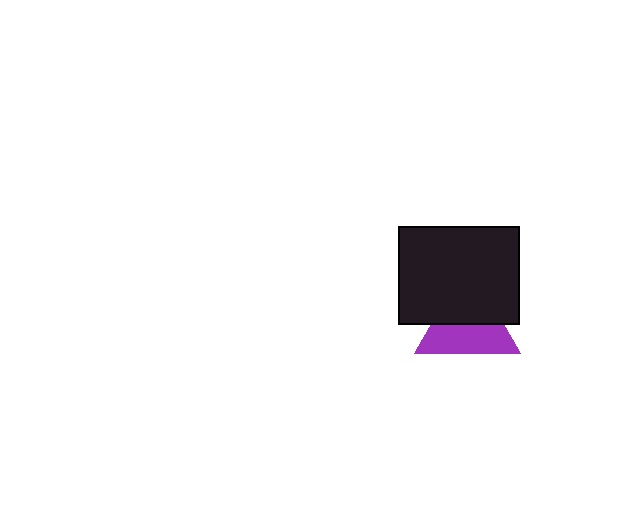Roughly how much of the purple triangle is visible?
About half of it is visible (roughly 51%).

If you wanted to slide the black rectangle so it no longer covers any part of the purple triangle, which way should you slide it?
Slide it up — that is the most direct way to separate the two shapes.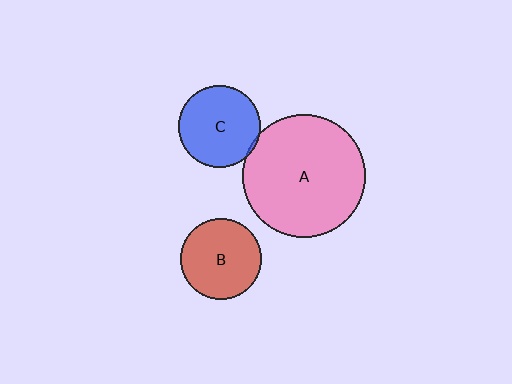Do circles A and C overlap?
Yes.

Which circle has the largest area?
Circle A (pink).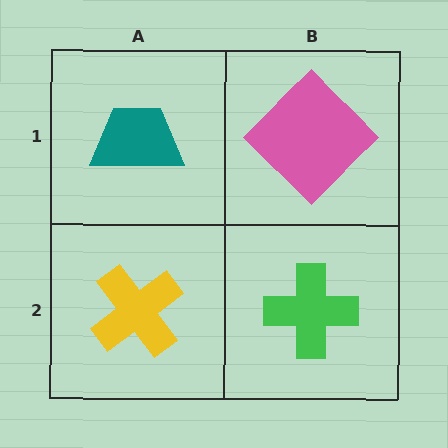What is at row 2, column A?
A yellow cross.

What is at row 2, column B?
A green cross.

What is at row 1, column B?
A pink diamond.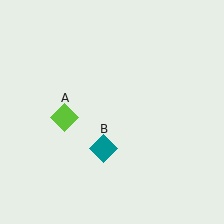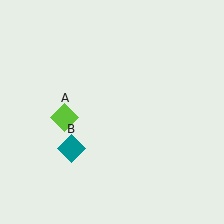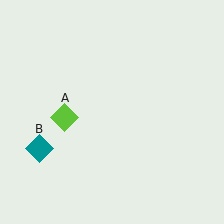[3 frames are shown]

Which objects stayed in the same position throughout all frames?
Lime diamond (object A) remained stationary.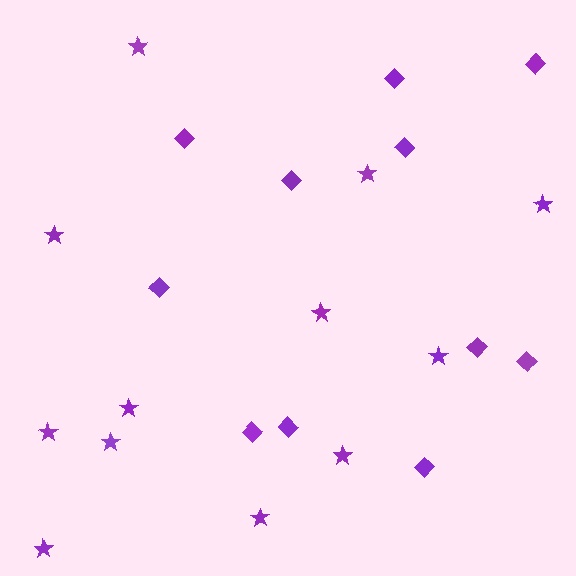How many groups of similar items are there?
There are 2 groups: one group of diamonds (11) and one group of stars (12).